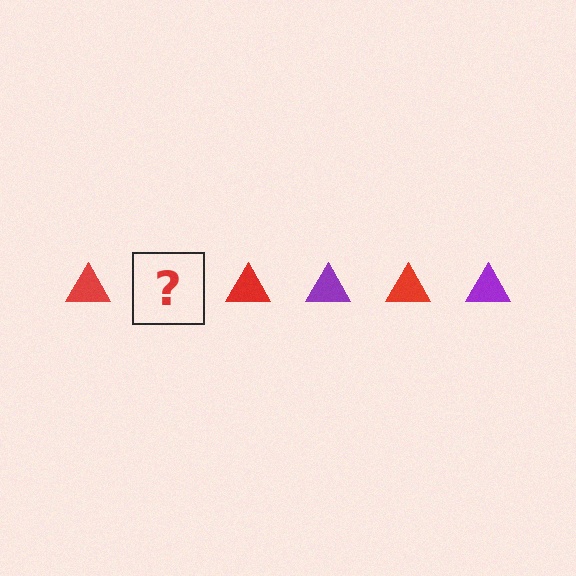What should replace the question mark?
The question mark should be replaced with a purple triangle.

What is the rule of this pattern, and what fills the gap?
The rule is that the pattern cycles through red, purple triangles. The gap should be filled with a purple triangle.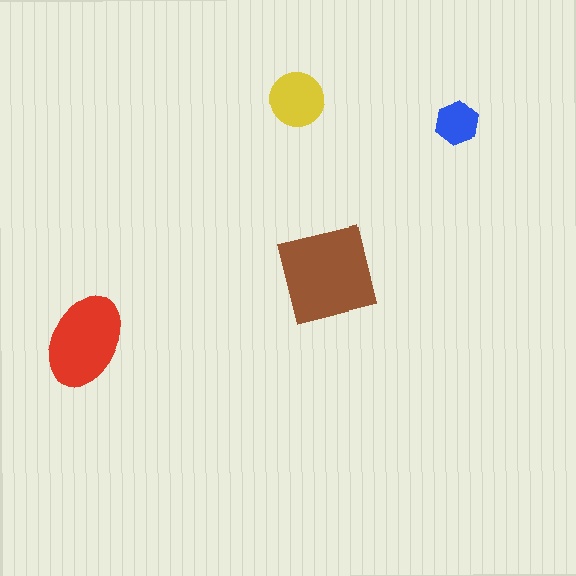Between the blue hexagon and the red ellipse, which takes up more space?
The red ellipse.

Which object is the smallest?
The blue hexagon.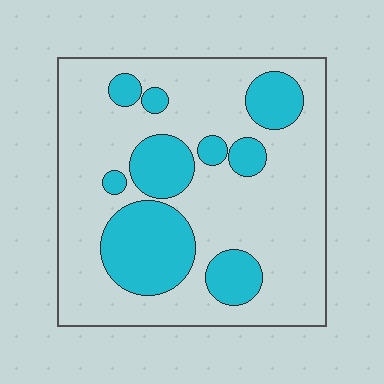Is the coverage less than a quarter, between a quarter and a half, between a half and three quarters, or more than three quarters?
Between a quarter and a half.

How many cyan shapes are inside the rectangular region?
9.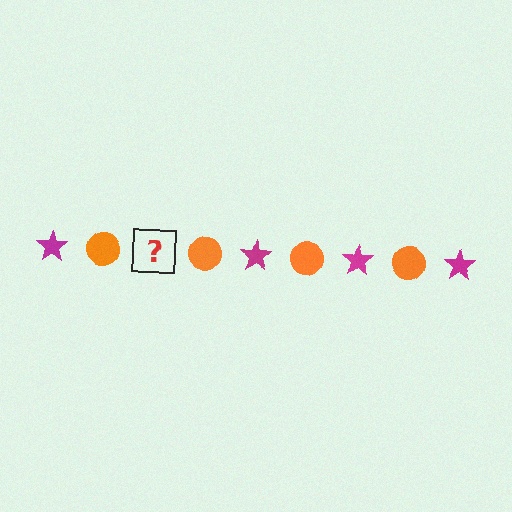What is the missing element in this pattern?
The missing element is a magenta star.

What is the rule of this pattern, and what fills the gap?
The rule is that the pattern alternates between magenta star and orange circle. The gap should be filled with a magenta star.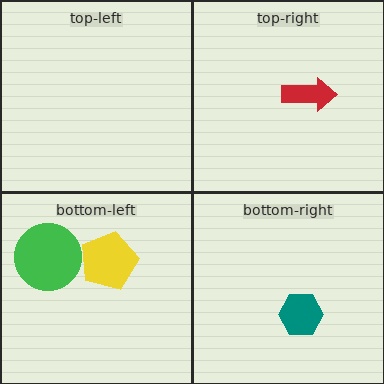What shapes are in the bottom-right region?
The teal hexagon.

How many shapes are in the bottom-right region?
1.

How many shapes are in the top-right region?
1.